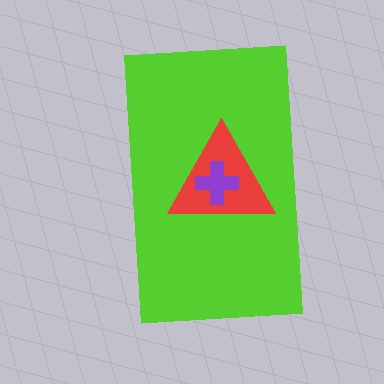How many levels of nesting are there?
3.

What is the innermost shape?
The purple cross.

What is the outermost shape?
The lime rectangle.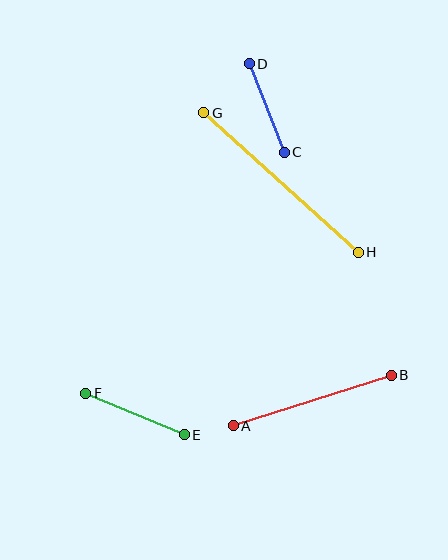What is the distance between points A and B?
The distance is approximately 166 pixels.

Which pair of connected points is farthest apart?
Points G and H are farthest apart.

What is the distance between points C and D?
The distance is approximately 95 pixels.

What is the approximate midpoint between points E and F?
The midpoint is at approximately (135, 414) pixels.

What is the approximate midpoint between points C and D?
The midpoint is at approximately (267, 108) pixels.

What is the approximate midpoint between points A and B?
The midpoint is at approximately (312, 400) pixels.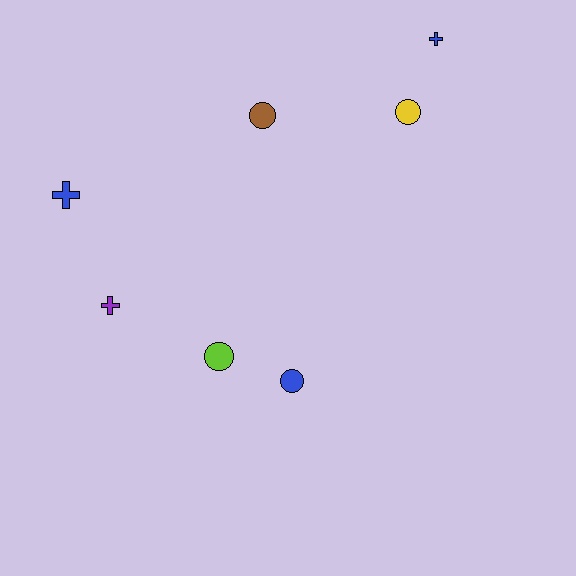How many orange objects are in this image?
There are no orange objects.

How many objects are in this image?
There are 7 objects.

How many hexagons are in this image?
There are no hexagons.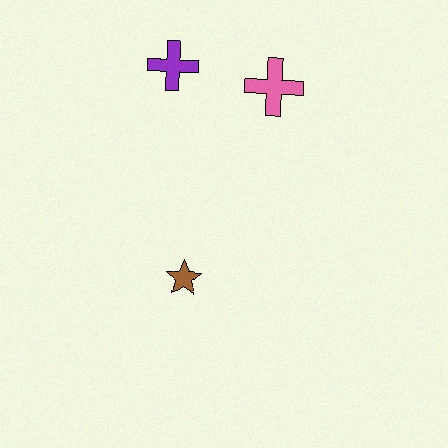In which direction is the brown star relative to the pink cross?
The brown star is below the pink cross.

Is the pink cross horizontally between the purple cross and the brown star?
No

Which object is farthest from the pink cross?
The brown star is farthest from the pink cross.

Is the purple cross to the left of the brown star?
Yes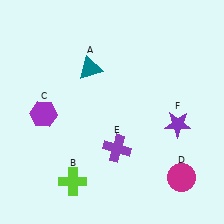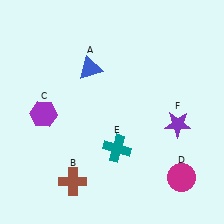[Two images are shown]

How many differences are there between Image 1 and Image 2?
There are 3 differences between the two images.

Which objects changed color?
A changed from teal to blue. B changed from lime to brown. E changed from purple to teal.